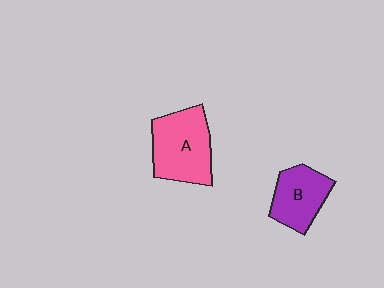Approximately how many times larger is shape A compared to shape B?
Approximately 1.4 times.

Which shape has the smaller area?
Shape B (purple).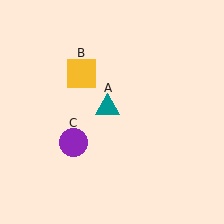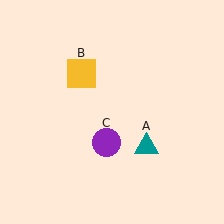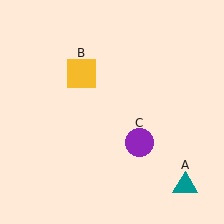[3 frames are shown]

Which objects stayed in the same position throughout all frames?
Yellow square (object B) remained stationary.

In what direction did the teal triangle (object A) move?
The teal triangle (object A) moved down and to the right.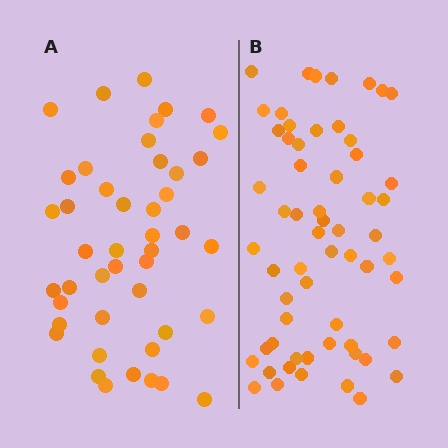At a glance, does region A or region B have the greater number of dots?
Region B (the right region) has more dots.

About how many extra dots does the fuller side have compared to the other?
Region B has approximately 15 more dots than region A.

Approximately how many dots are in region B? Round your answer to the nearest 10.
About 60 dots.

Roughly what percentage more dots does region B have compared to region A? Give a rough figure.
About 35% more.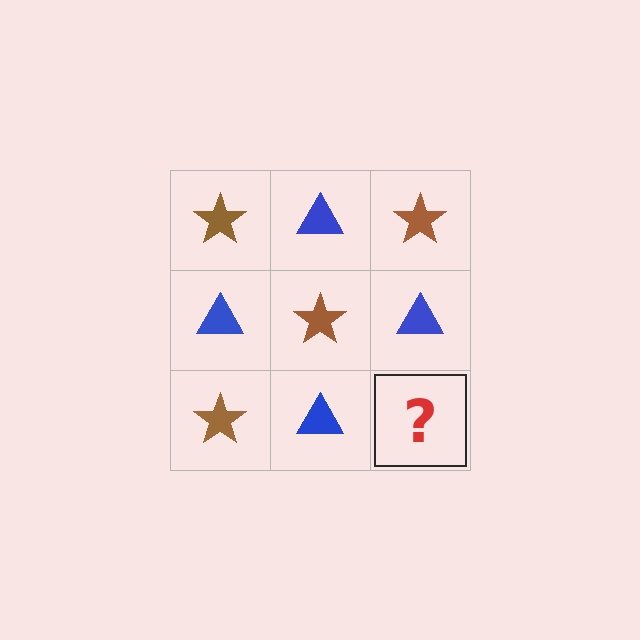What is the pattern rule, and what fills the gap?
The rule is that it alternates brown star and blue triangle in a checkerboard pattern. The gap should be filled with a brown star.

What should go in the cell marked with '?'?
The missing cell should contain a brown star.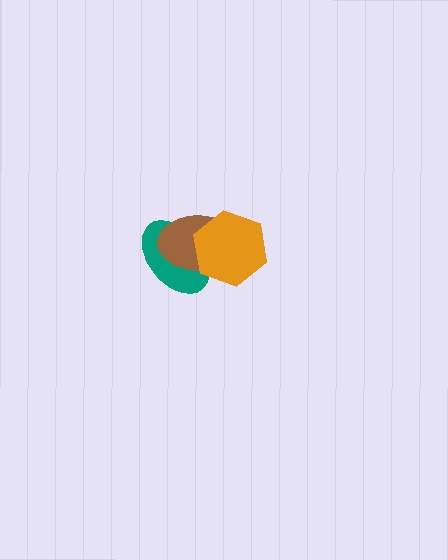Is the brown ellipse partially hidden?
Yes, it is partially covered by another shape.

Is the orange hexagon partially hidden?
No, no other shape covers it.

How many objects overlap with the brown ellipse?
2 objects overlap with the brown ellipse.